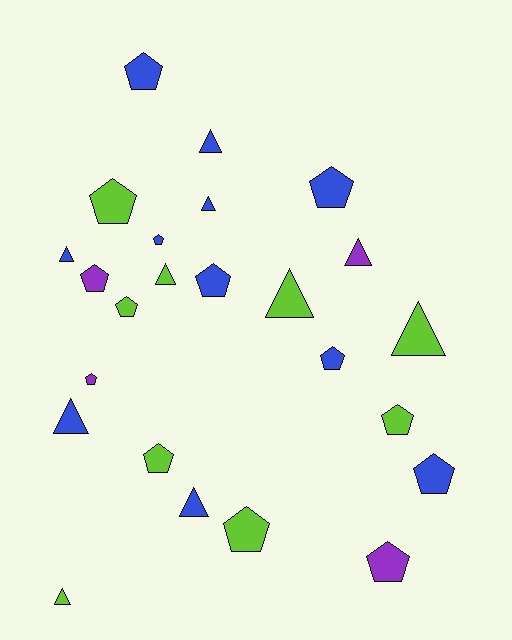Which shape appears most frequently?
Pentagon, with 14 objects.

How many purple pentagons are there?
There are 3 purple pentagons.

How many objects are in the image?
There are 24 objects.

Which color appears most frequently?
Blue, with 11 objects.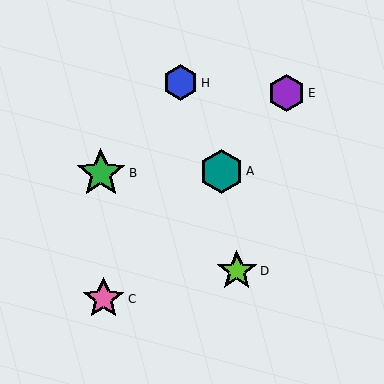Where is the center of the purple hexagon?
The center of the purple hexagon is at (286, 93).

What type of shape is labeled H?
Shape H is a blue hexagon.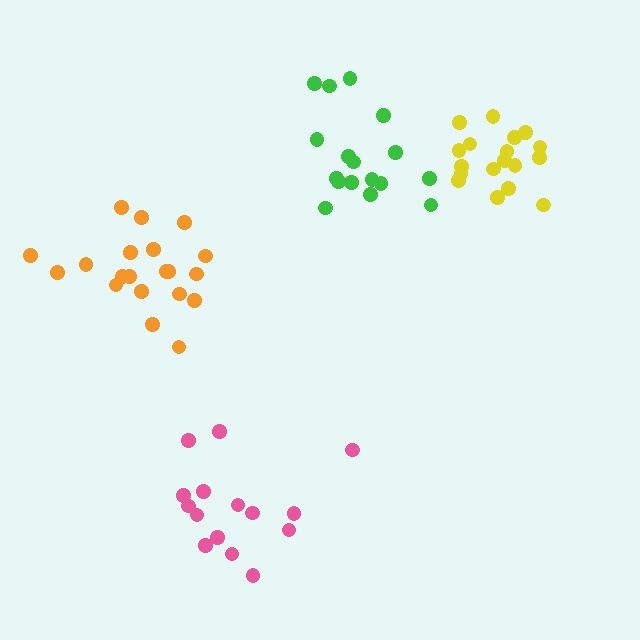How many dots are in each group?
Group 1: 20 dots, Group 2: 18 dots, Group 3: 17 dots, Group 4: 15 dots (70 total).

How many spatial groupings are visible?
There are 4 spatial groupings.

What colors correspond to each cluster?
The clusters are colored: orange, yellow, green, pink.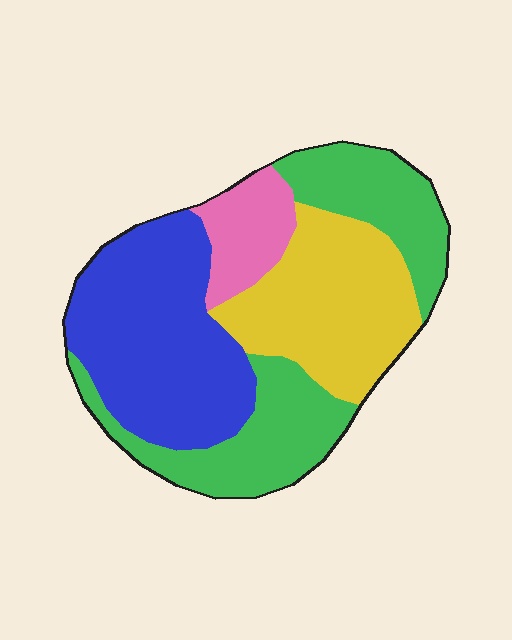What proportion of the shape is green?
Green takes up between a quarter and a half of the shape.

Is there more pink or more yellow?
Yellow.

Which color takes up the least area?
Pink, at roughly 10%.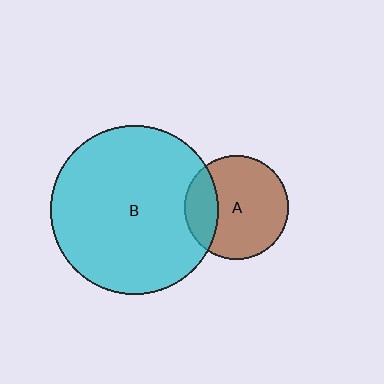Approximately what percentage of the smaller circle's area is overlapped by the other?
Approximately 25%.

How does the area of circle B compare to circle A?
Approximately 2.6 times.